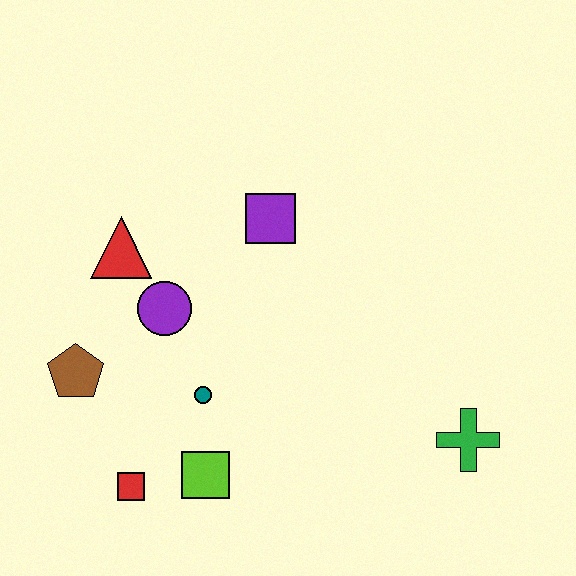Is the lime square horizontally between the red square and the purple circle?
No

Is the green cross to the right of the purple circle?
Yes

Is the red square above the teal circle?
No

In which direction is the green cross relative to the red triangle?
The green cross is to the right of the red triangle.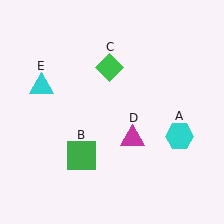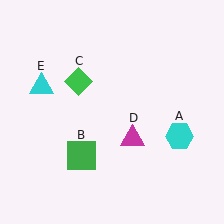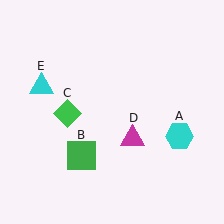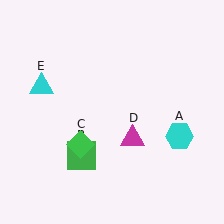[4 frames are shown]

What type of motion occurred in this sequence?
The green diamond (object C) rotated counterclockwise around the center of the scene.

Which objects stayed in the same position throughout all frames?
Cyan hexagon (object A) and green square (object B) and magenta triangle (object D) and cyan triangle (object E) remained stationary.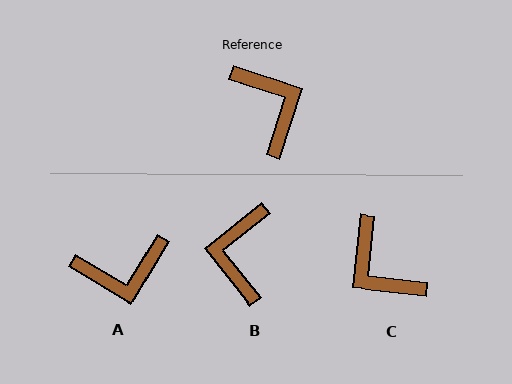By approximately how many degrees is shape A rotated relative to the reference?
Approximately 102 degrees clockwise.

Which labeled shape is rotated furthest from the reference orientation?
C, about 168 degrees away.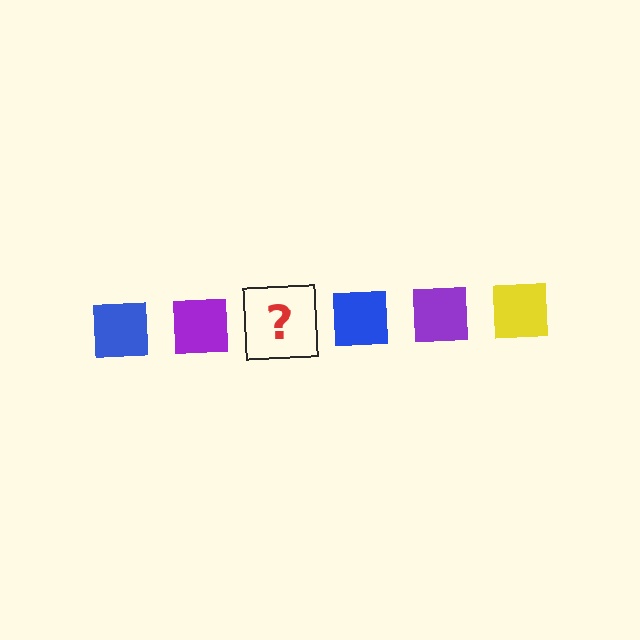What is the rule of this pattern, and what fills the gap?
The rule is that the pattern cycles through blue, purple, yellow squares. The gap should be filled with a yellow square.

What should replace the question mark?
The question mark should be replaced with a yellow square.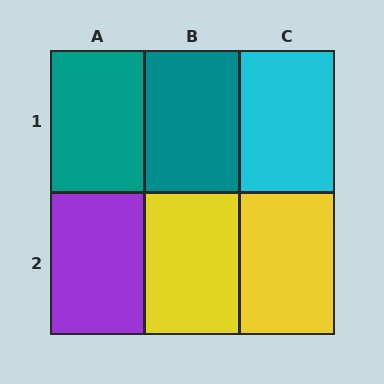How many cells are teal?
2 cells are teal.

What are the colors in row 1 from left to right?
Teal, teal, cyan.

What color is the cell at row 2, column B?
Yellow.